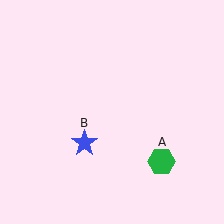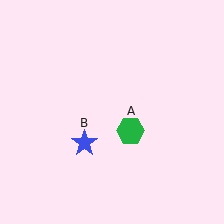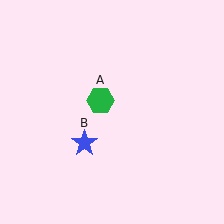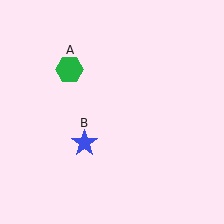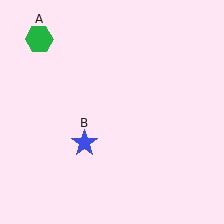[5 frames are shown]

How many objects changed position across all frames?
1 object changed position: green hexagon (object A).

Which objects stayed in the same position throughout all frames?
Blue star (object B) remained stationary.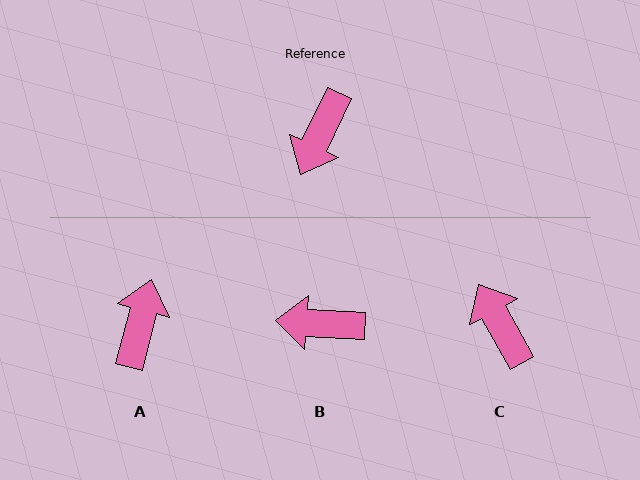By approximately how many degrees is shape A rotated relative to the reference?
Approximately 168 degrees clockwise.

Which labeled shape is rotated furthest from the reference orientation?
A, about 168 degrees away.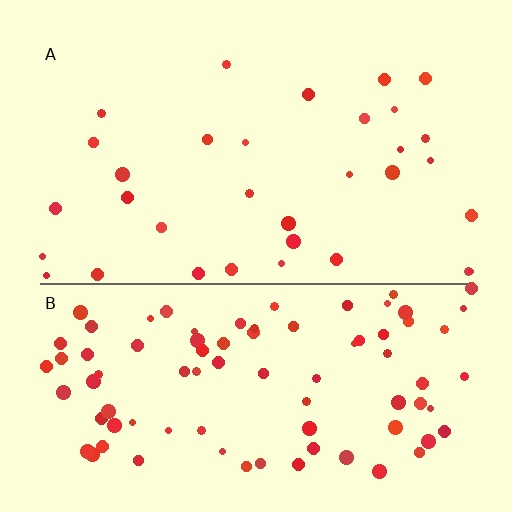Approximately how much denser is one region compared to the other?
Approximately 2.7× — region B over region A.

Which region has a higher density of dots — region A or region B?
B (the bottom).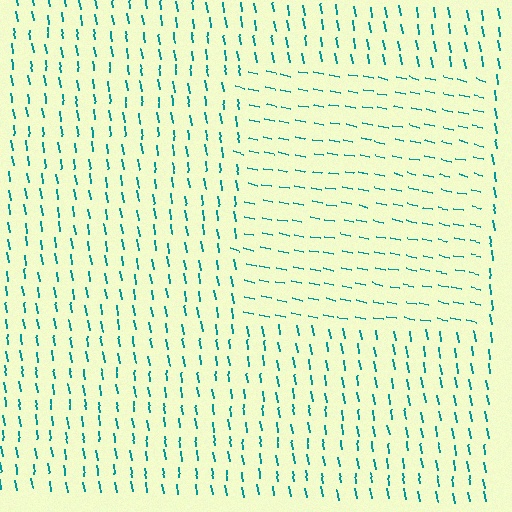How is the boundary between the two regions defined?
The boundary is defined purely by a change in line orientation (approximately 69 degrees difference). All lines are the same color and thickness.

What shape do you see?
I see a rectangle.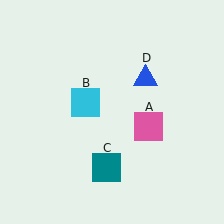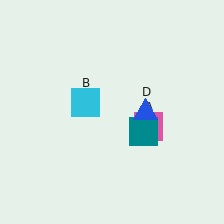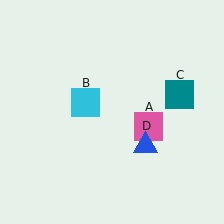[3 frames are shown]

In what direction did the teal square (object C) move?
The teal square (object C) moved up and to the right.